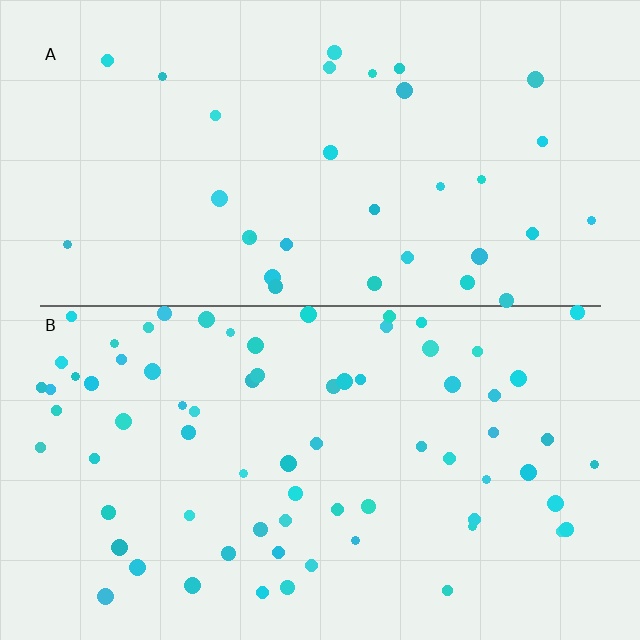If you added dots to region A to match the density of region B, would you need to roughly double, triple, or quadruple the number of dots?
Approximately double.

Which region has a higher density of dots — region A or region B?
B (the bottom).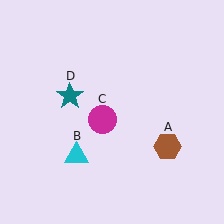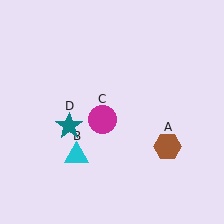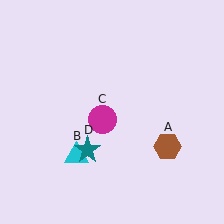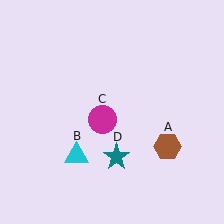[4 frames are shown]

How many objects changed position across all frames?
1 object changed position: teal star (object D).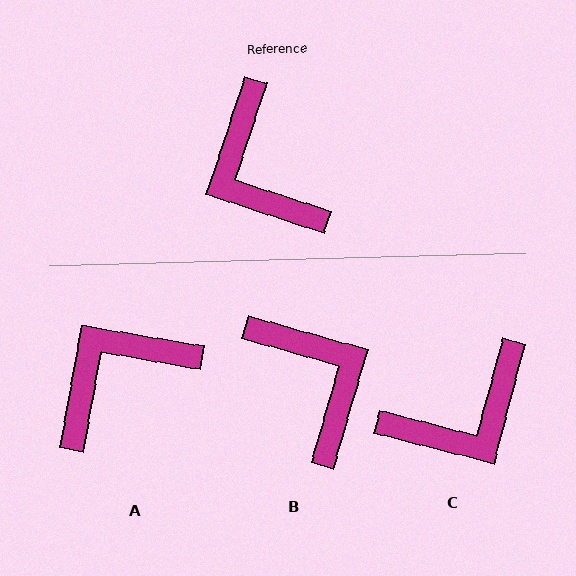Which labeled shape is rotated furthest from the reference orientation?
B, about 178 degrees away.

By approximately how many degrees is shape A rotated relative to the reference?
Approximately 82 degrees clockwise.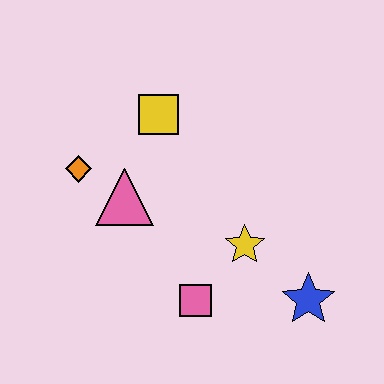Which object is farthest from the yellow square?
The blue star is farthest from the yellow square.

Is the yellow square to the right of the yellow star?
No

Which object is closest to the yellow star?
The pink square is closest to the yellow star.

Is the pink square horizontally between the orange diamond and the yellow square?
No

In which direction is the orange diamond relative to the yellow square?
The orange diamond is to the left of the yellow square.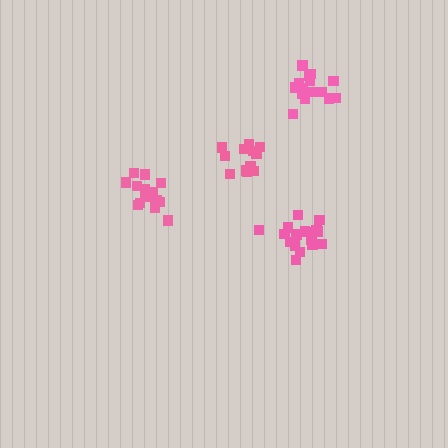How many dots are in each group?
Group 1: 12 dots, Group 2: 16 dots, Group 3: 17 dots, Group 4: 16 dots (61 total).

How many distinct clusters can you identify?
There are 4 distinct clusters.